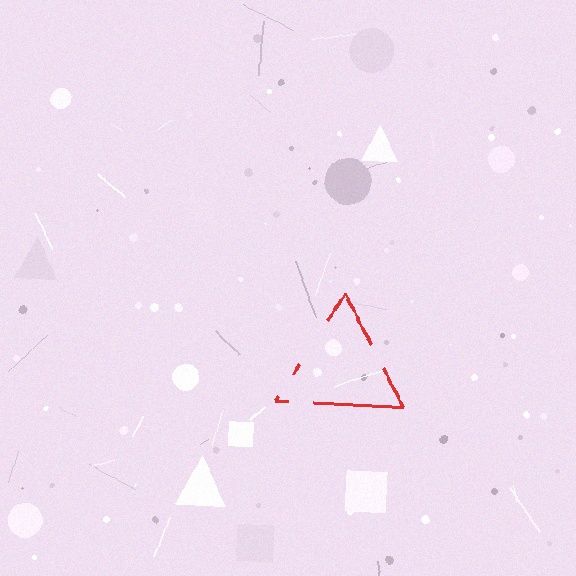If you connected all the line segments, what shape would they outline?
They would outline a triangle.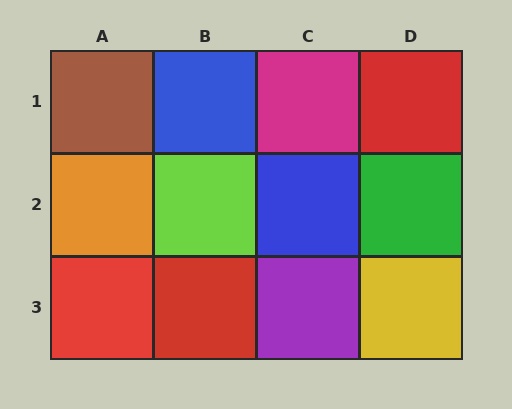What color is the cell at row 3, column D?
Yellow.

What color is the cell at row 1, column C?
Magenta.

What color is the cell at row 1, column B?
Blue.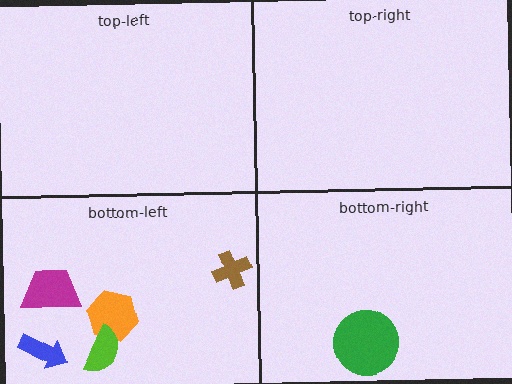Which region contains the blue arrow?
The bottom-left region.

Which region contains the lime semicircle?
The bottom-left region.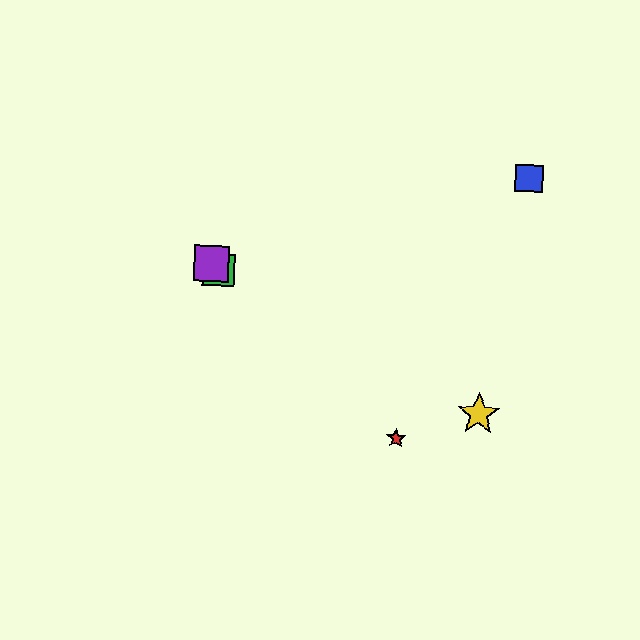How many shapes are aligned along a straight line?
3 shapes (the red star, the green square, the purple square) are aligned along a straight line.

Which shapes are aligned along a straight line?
The red star, the green square, the purple square are aligned along a straight line.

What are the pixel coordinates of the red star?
The red star is at (396, 438).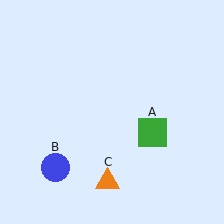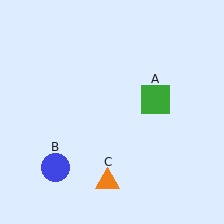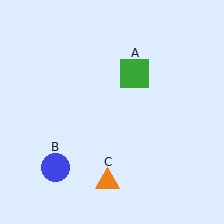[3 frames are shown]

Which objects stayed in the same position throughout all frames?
Blue circle (object B) and orange triangle (object C) remained stationary.